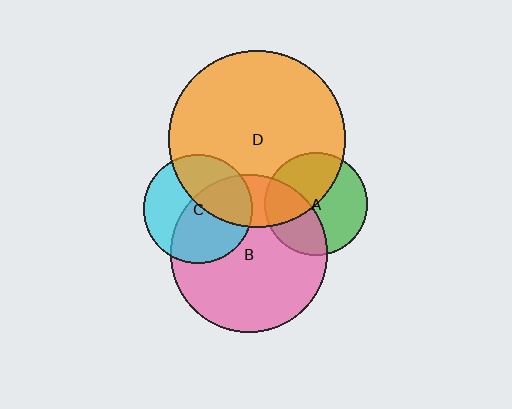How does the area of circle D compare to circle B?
Approximately 1.3 times.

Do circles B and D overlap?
Yes.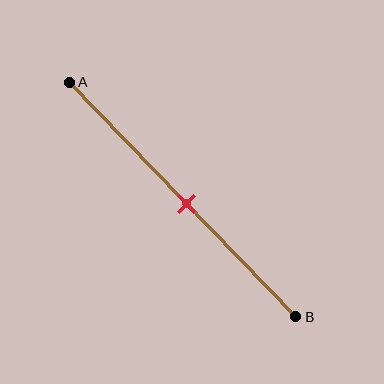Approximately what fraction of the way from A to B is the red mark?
The red mark is approximately 50% of the way from A to B.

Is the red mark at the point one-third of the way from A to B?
No, the mark is at about 50% from A, not at the 33% one-third point.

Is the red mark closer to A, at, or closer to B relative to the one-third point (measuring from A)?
The red mark is closer to point B than the one-third point of segment AB.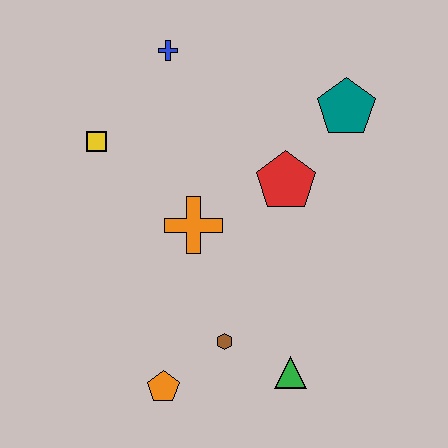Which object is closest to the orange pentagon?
The brown hexagon is closest to the orange pentagon.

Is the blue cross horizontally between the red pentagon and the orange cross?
No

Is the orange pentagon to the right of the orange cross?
No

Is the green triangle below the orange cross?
Yes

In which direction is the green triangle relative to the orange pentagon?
The green triangle is to the right of the orange pentagon.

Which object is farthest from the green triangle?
The blue cross is farthest from the green triangle.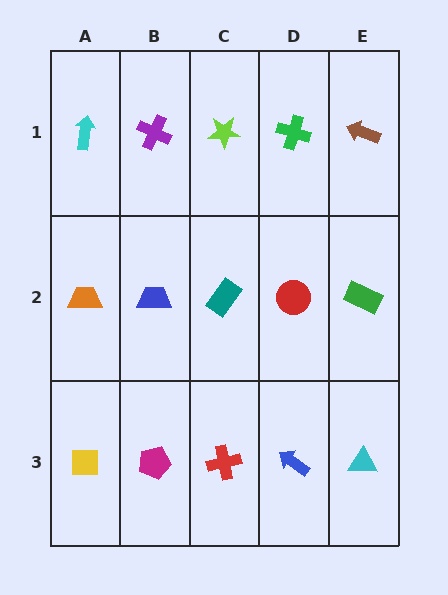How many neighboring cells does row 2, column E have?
3.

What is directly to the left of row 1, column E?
A green cross.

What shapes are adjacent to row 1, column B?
A blue trapezoid (row 2, column B), a cyan arrow (row 1, column A), a lime star (row 1, column C).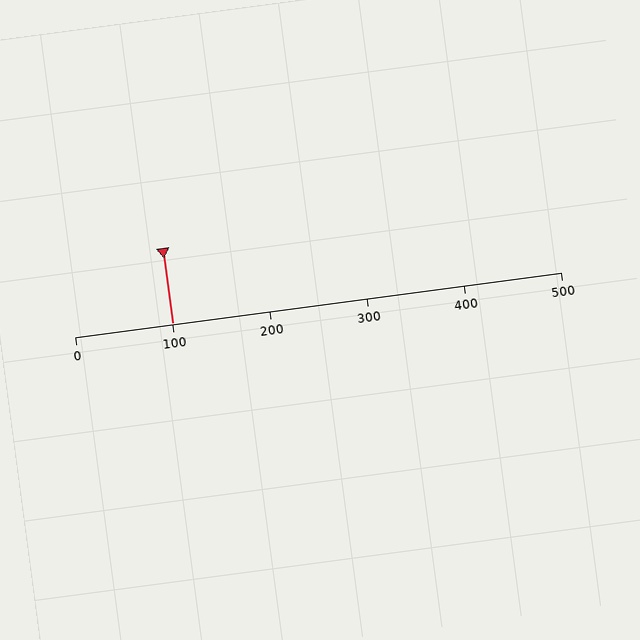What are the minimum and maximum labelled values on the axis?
The axis runs from 0 to 500.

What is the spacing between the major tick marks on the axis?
The major ticks are spaced 100 apart.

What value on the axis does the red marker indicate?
The marker indicates approximately 100.